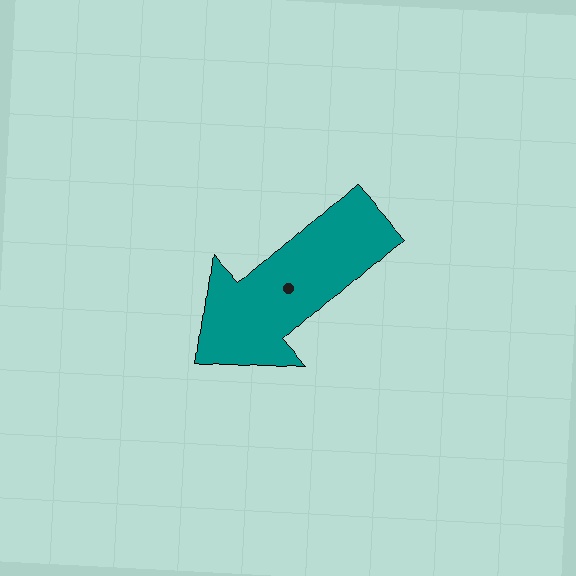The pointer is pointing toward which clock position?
Roughly 8 o'clock.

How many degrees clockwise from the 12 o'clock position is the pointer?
Approximately 228 degrees.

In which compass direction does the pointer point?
Southwest.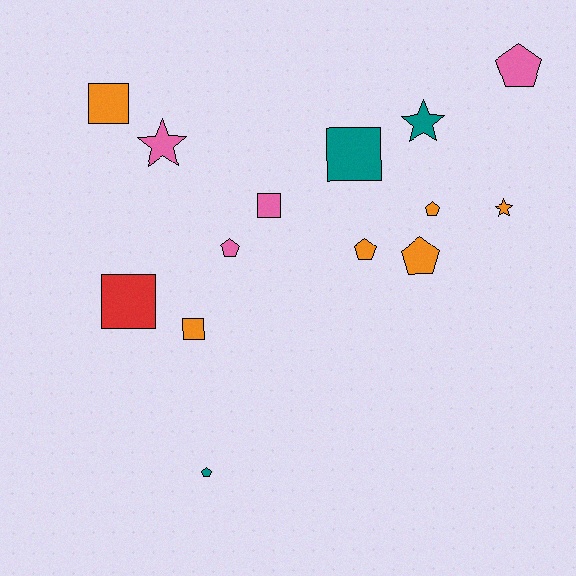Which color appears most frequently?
Orange, with 6 objects.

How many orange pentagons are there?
There are 3 orange pentagons.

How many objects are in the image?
There are 14 objects.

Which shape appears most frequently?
Pentagon, with 6 objects.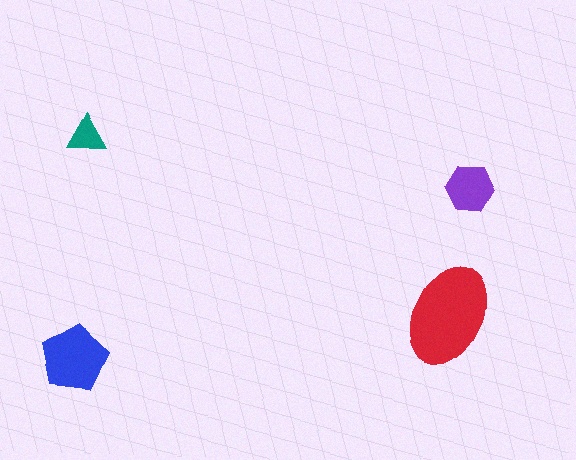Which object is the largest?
The red ellipse.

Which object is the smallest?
The teal triangle.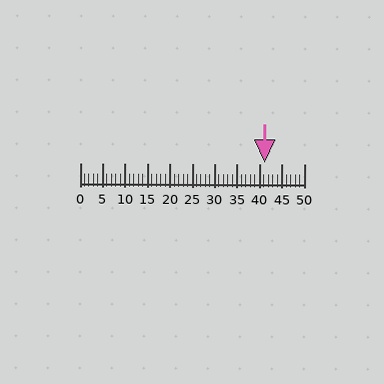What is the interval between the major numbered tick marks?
The major tick marks are spaced 5 units apart.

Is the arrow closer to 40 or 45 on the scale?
The arrow is closer to 40.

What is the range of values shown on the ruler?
The ruler shows values from 0 to 50.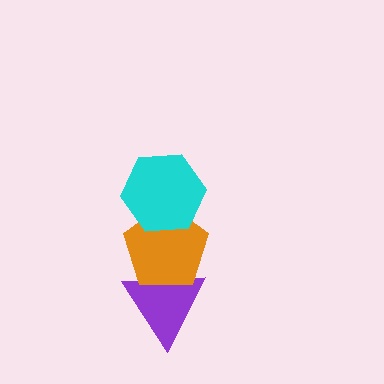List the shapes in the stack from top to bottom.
From top to bottom: the cyan hexagon, the orange pentagon, the purple triangle.